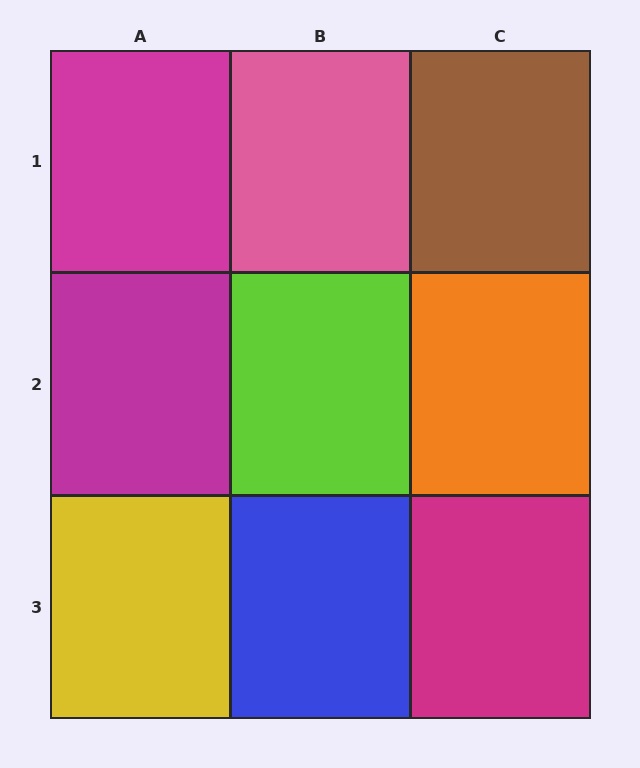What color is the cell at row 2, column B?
Lime.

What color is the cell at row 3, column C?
Magenta.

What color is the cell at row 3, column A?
Yellow.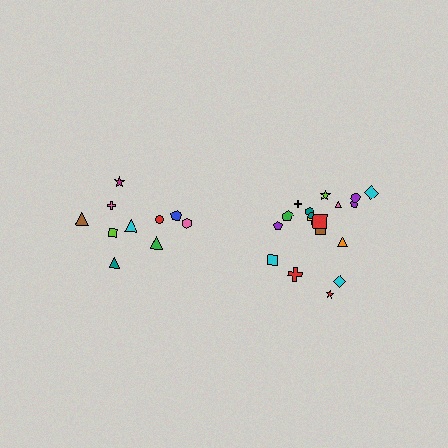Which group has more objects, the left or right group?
The right group.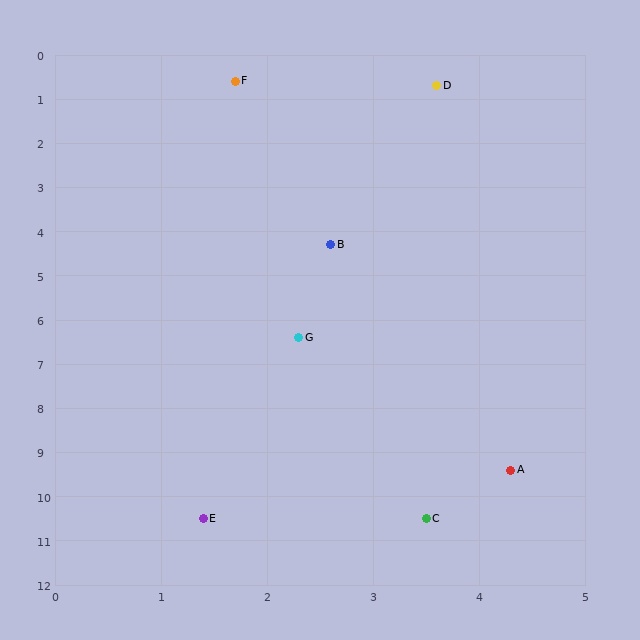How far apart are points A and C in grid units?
Points A and C are about 1.4 grid units apart.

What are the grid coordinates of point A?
Point A is at approximately (4.3, 9.4).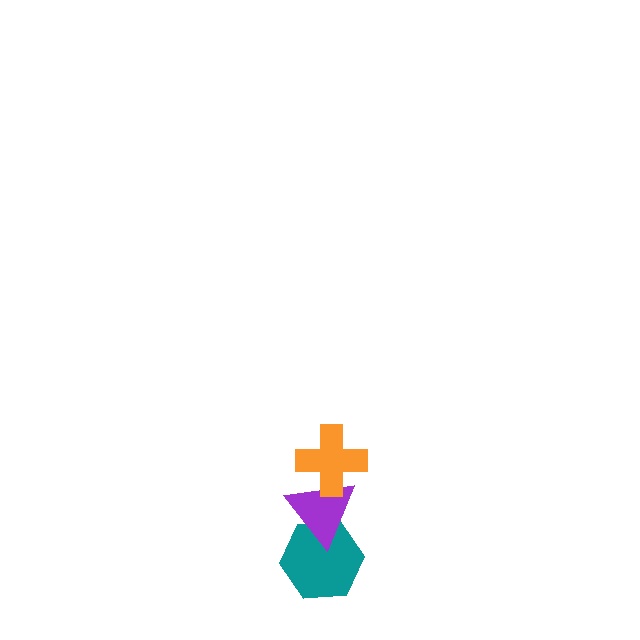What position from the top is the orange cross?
The orange cross is 1st from the top.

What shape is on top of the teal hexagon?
The purple triangle is on top of the teal hexagon.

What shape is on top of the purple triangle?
The orange cross is on top of the purple triangle.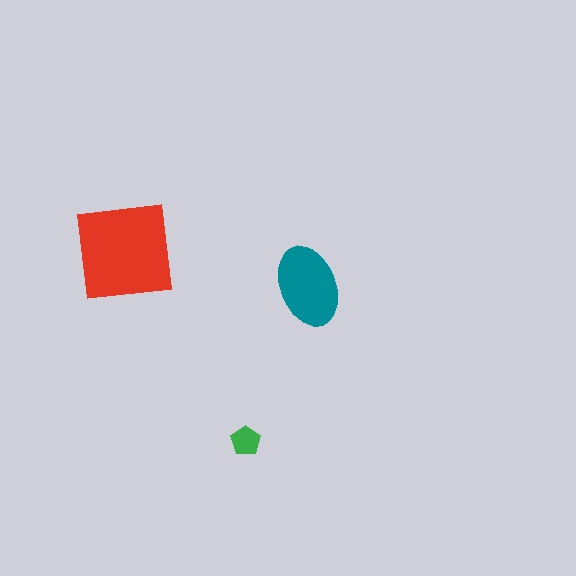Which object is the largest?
The red square.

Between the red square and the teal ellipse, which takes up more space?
The red square.